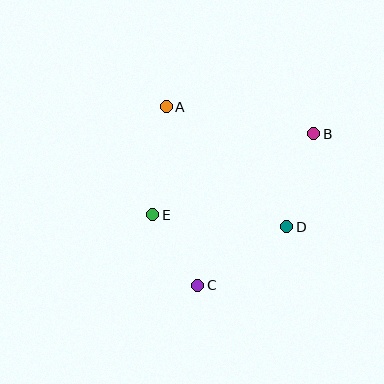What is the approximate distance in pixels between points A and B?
The distance between A and B is approximately 150 pixels.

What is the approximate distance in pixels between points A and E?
The distance between A and E is approximately 109 pixels.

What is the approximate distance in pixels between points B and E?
The distance between B and E is approximately 180 pixels.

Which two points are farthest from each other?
Points B and C are farthest from each other.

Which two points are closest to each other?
Points C and E are closest to each other.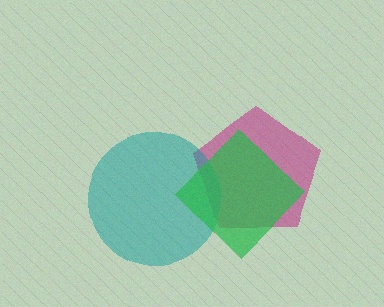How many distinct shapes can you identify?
There are 3 distinct shapes: a magenta pentagon, a teal circle, a green diamond.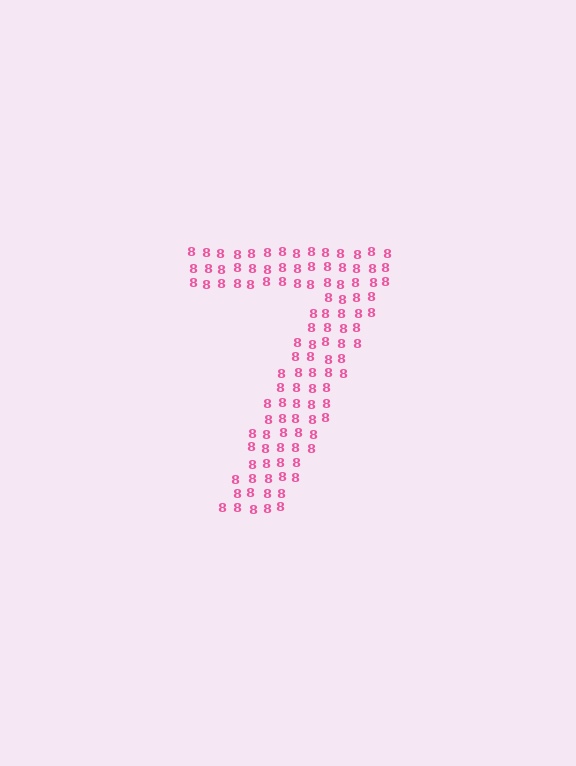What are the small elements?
The small elements are digit 8's.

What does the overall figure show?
The overall figure shows the digit 7.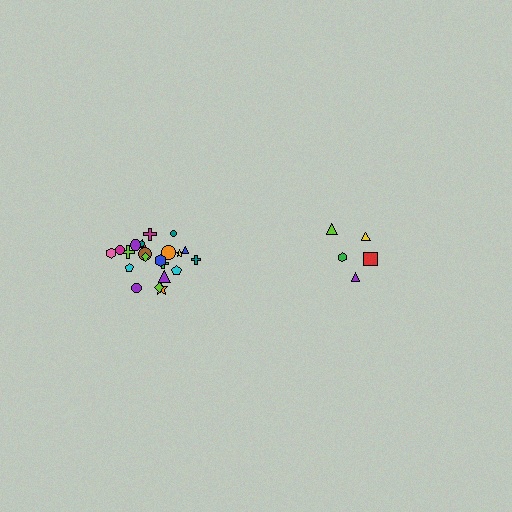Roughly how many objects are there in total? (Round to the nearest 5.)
Roughly 25 objects in total.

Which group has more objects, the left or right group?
The left group.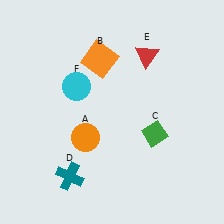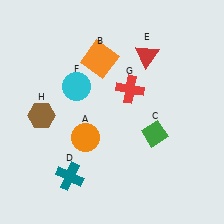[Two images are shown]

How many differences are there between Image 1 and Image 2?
There are 2 differences between the two images.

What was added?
A red cross (G), a brown hexagon (H) were added in Image 2.